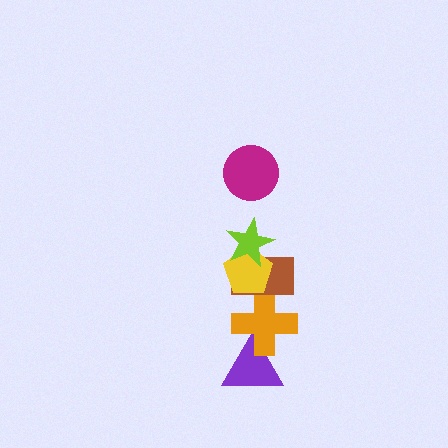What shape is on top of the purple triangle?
The orange cross is on top of the purple triangle.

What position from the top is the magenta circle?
The magenta circle is 1st from the top.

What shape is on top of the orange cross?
The brown rectangle is on top of the orange cross.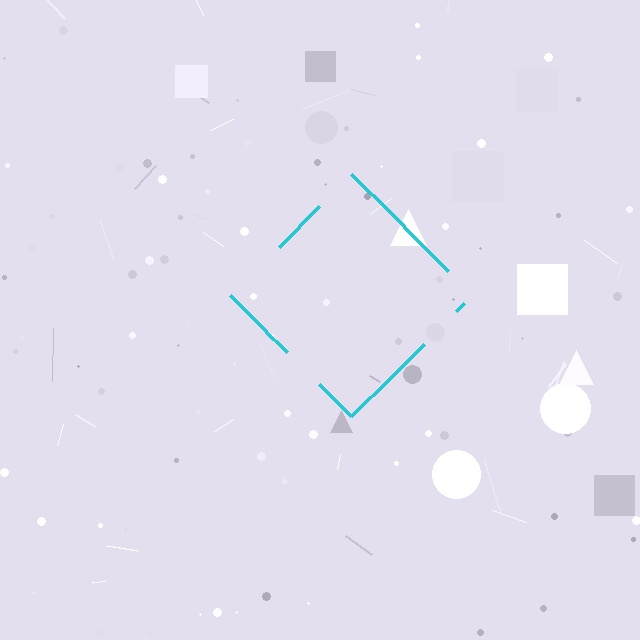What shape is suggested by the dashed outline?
The dashed outline suggests a diamond.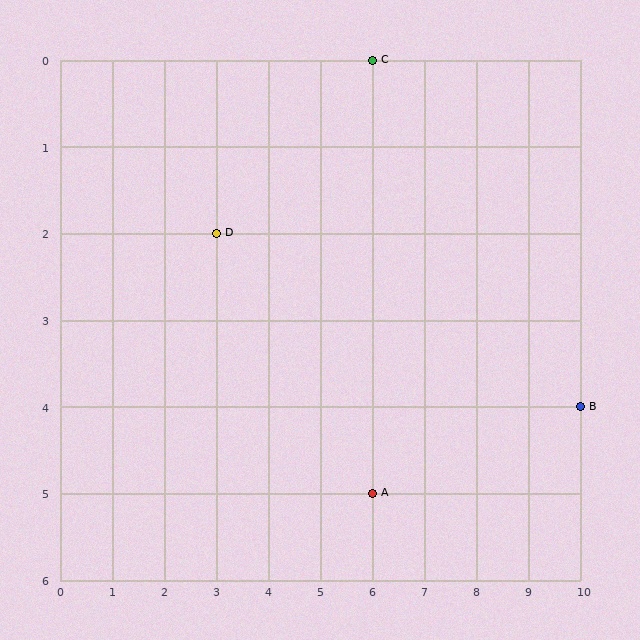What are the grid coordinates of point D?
Point D is at grid coordinates (3, 2).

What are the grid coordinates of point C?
Point C is at grid coordinates (6, 0).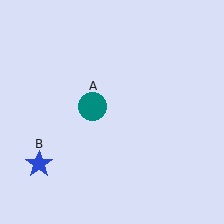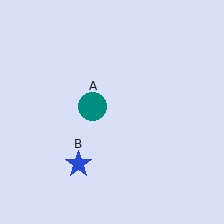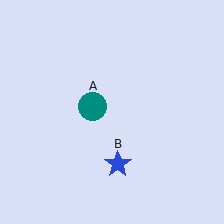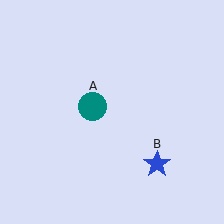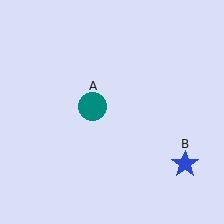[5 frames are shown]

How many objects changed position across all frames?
1 object changed position: blue star (object B).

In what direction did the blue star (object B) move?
The blue star (object B) moved right.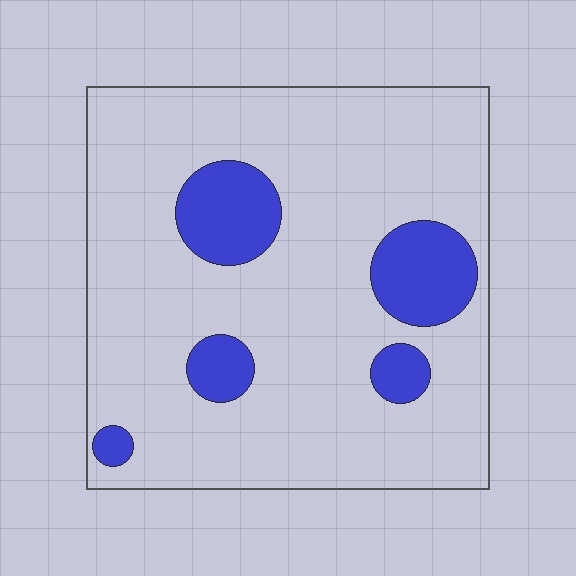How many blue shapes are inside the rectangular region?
5.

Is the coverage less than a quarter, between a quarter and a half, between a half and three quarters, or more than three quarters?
Less than a quarter.